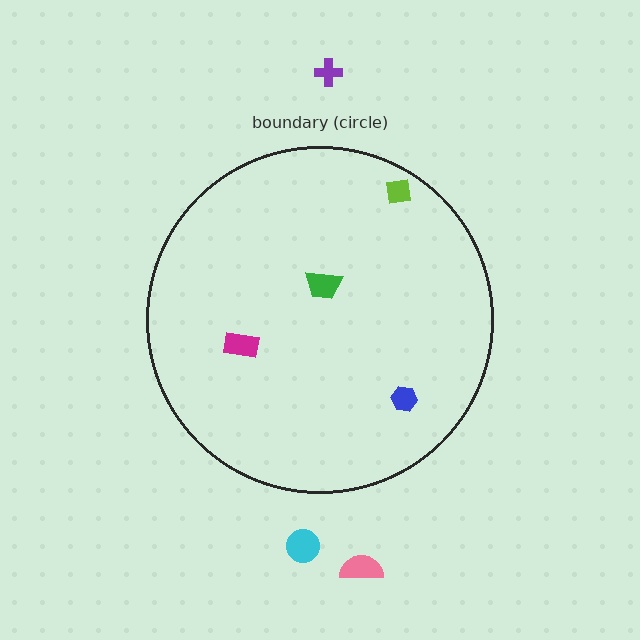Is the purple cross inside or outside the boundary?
Outside.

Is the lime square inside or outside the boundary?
Inside.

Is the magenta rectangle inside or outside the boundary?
Inside.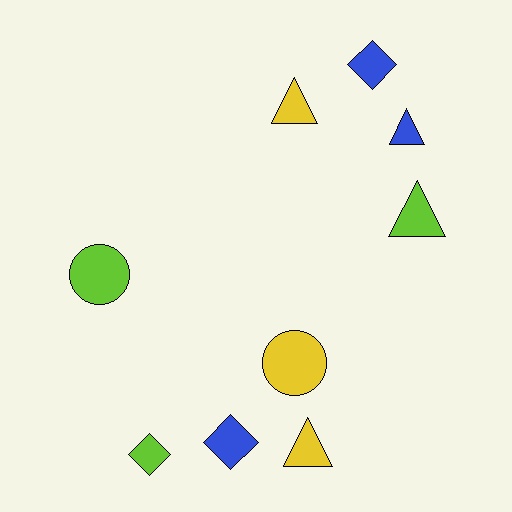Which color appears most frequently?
Blue, with 3 objects.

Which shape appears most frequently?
Triangle, with 4 objects.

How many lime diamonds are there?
There is 1 lime diamond.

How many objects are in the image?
There are 9 objects.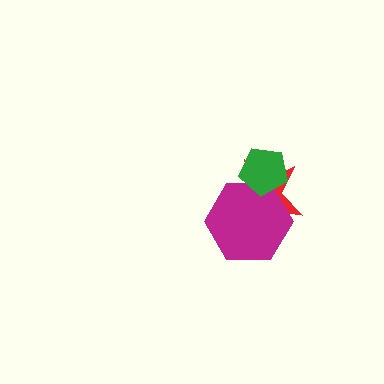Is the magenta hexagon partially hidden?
Yes, it is partially covered by another shape.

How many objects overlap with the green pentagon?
2 objects overlap with the green pentagon.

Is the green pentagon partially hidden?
No, no other shape covers it.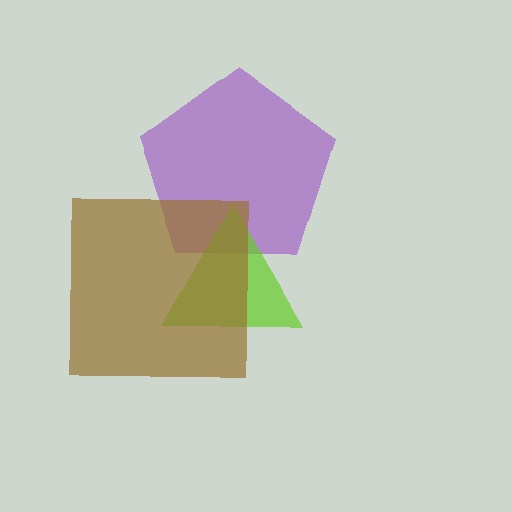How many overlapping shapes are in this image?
There are 3 overlapping shapes in the image.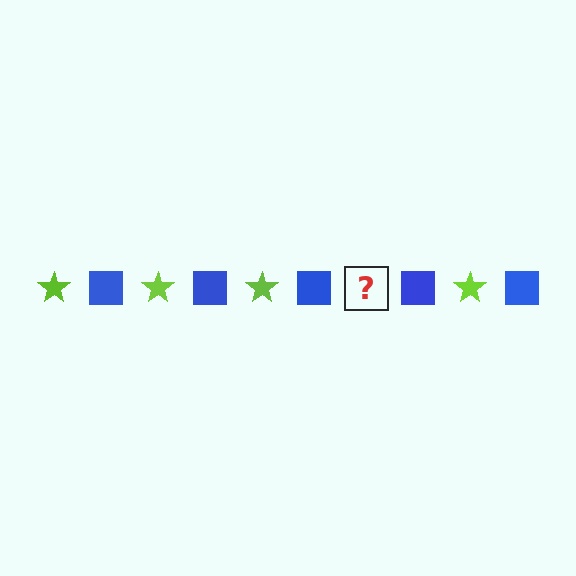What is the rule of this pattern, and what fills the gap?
The rule is that the pattern alternates between lime star and blue square. The gap should be filled with a lime star.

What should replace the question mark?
The question mark should be replaced with a lime star.